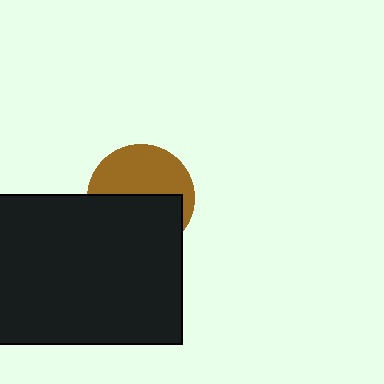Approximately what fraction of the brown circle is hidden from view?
Roughly 52% of the brown circle is hidden behind the black rectangle.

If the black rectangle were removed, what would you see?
You would see the complete brown circle.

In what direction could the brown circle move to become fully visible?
The brown circle could move up. That would shift it out from behind the black rectangle entirely.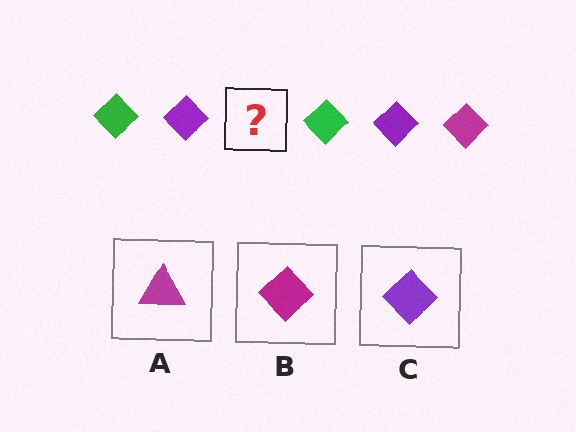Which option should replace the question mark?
Option B.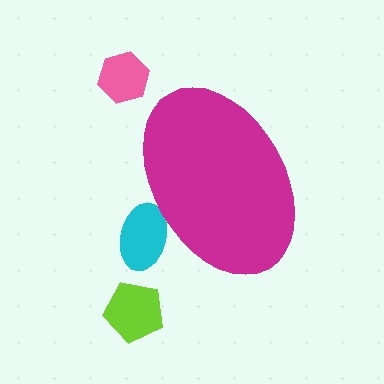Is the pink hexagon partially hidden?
No, the pink hexagon is fully visible.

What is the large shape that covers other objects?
A magenta ellipse.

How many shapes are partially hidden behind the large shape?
1 shape is partially hidden.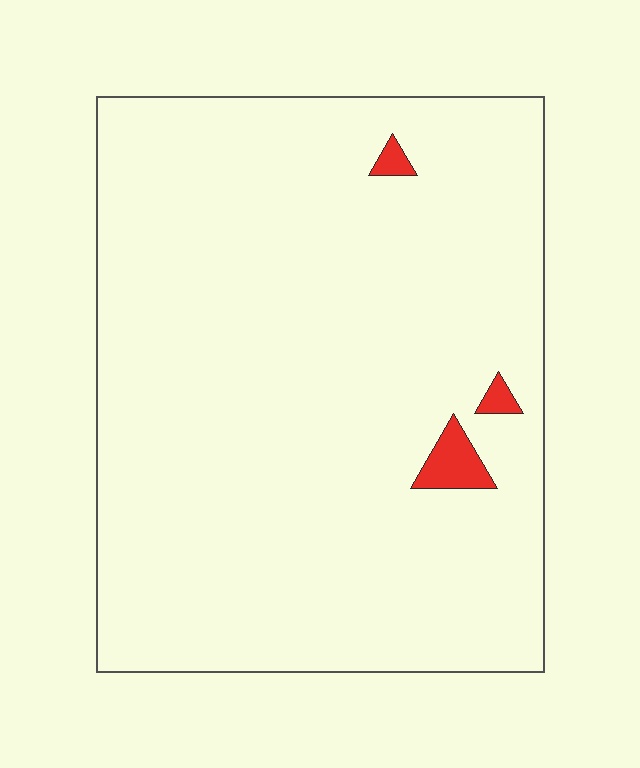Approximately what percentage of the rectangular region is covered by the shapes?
Approximately 0%.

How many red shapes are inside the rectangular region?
3.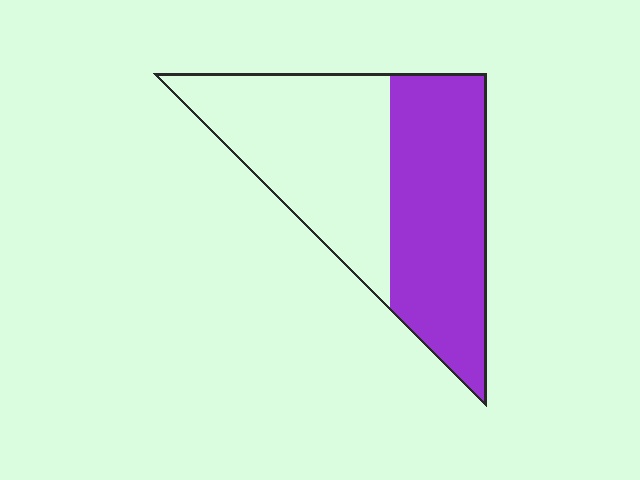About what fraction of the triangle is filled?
About one half (1/2).